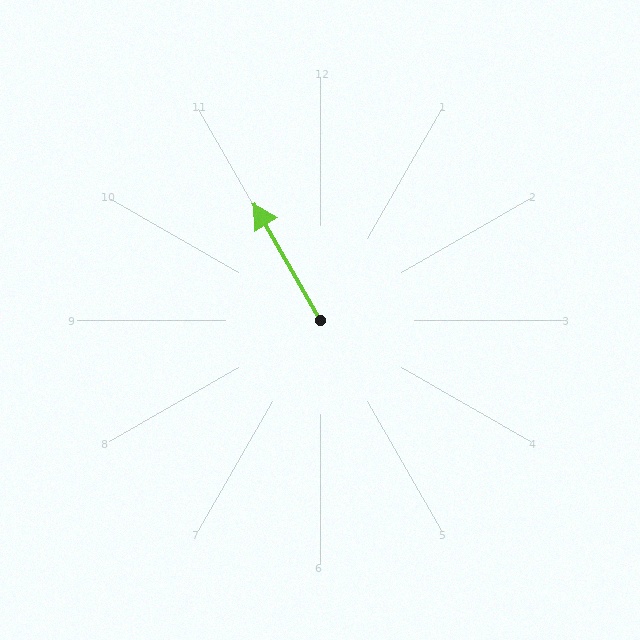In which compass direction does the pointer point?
Northwest.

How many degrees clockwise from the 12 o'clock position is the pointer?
Approximately 330 degrees.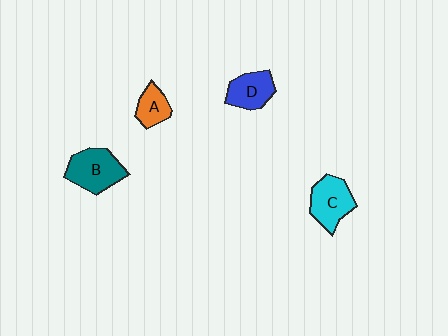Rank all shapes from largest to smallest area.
From largest to smallest: B (teal), C (cyan), D (blue), A (orange).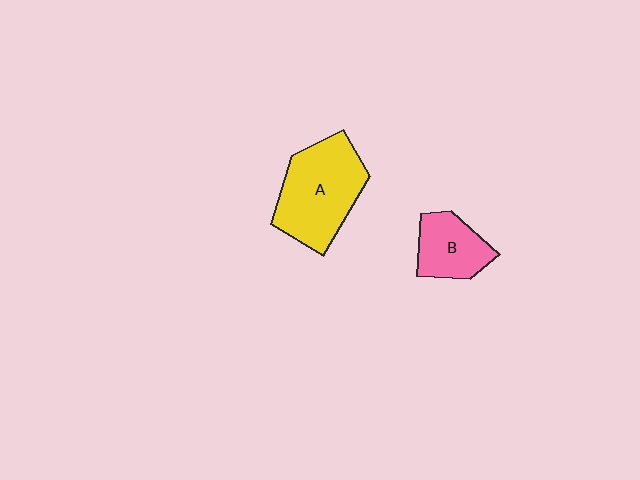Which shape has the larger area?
Shape A (yellow).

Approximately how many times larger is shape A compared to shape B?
Approximately 1.8 times.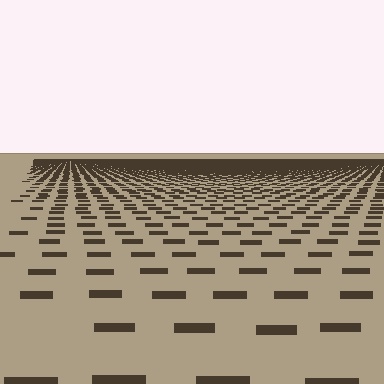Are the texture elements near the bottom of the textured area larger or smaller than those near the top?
Larger. Near the bottom, elements are closer to the viewer and appear at a bigger on-screen size.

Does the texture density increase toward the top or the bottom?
Density increases toward the top.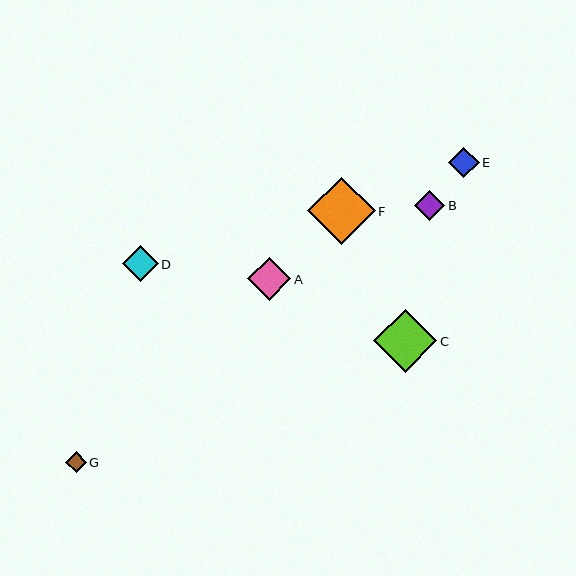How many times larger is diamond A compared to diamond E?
Diamond A is approximately 1.4 times the size of diamond E.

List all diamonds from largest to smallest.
From largest to smallest: F, C, A, D, E, B, G.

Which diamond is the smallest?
Diamond G is the smallest with a size of approximately 20 pixels.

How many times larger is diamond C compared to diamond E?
Diamond C is approximately 2.1 times the size of diamond E.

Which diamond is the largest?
Diamond F is the largest with a size of approximately 67 pixels.